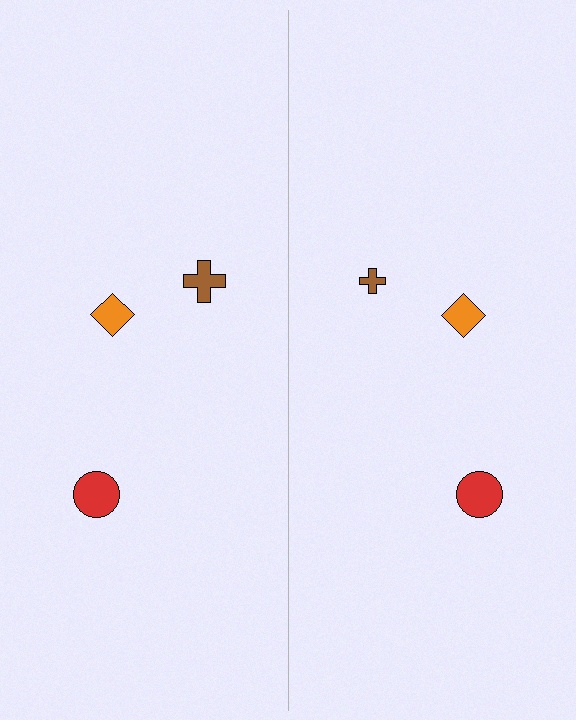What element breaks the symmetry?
The brown cross on the right side has a different size than its mirror counterpart.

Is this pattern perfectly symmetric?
No, the pattern is not perfectly symmetric. The brown cross on the right side has a different size than its mirror counterpart.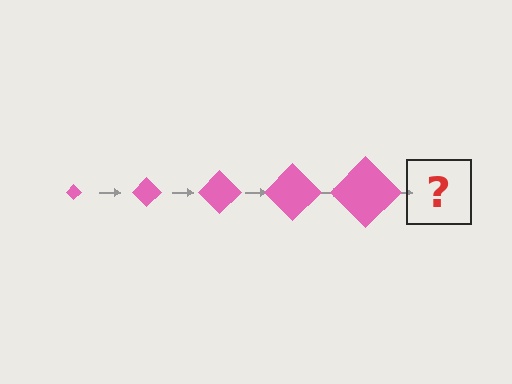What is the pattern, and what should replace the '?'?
The pattern is that the diamond gets progressively larger each step. The '?' should be a pink diamond, larger than the previous one.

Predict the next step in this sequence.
The next step is a pink diamond, larger than the previous one.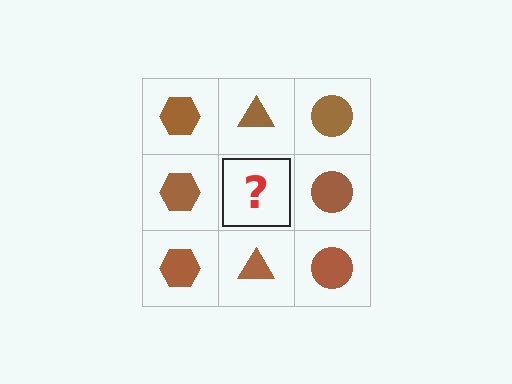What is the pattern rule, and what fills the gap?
The rule is that each column has a consistent shape. The gap should be filled with a brown triangle.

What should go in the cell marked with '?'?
The missing cell should contain a brown triangle.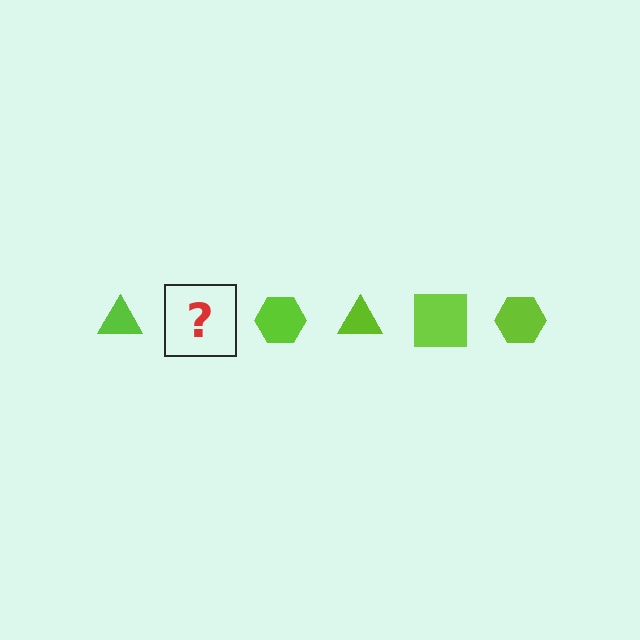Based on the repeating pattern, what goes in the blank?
The blank should be a lime square.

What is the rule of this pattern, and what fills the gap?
The rule is that the pattern cycles through triangle, square, hexagon shapes in lime. The gap should be filled with a lime square.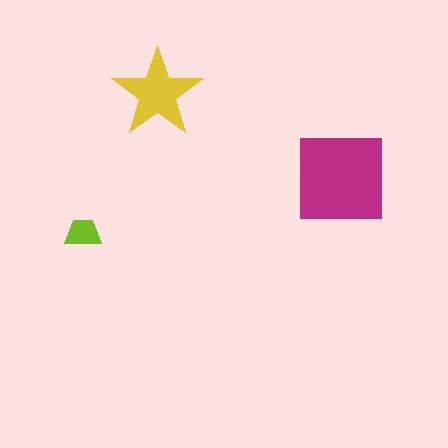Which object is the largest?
The magenta square.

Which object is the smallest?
The lime trapezoid.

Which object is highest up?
The yellow star is topmost.